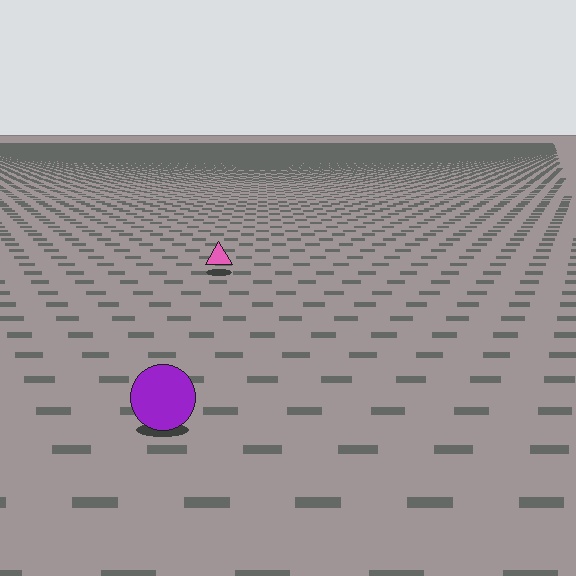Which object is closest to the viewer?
The purple circle is closest. The texture marks near it are larger and more spread out.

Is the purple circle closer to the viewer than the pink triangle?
Yes. The purple circle is closer — you can tell from the texture gradient: the ground texture is coarser near it.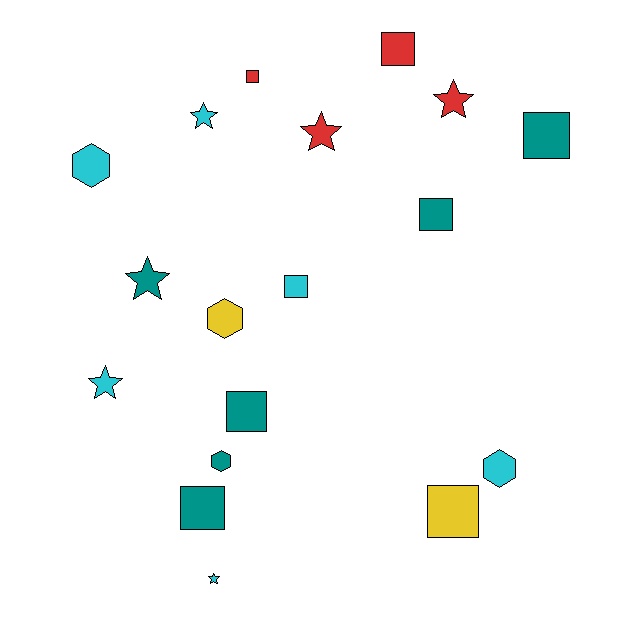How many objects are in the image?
There are 18 objects.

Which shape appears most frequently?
Square, with 8 objects.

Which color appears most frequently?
Cyan, with 6 objects.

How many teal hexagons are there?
There is 1 teal hexagon.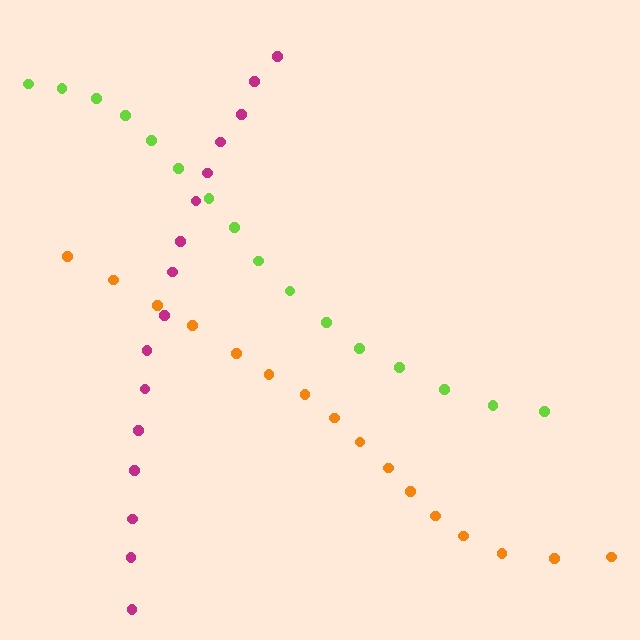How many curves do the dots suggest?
There are 3 distinct paths.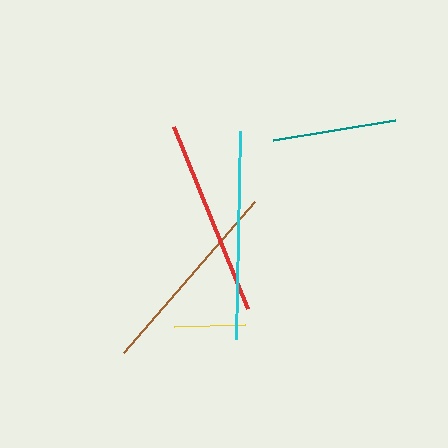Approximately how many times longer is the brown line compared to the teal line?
The brown line is approximately 1.6 times the length of the teal line.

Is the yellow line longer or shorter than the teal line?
The teal line is longer than the yellow line.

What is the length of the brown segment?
The brown segment is approximately 201 pixels long.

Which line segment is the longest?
The cyan line is the longest at approximately 208 pixels.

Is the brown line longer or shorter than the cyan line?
The cyan line is longer than the brown line.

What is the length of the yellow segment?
The yellow segment is approximately 71 pixels long.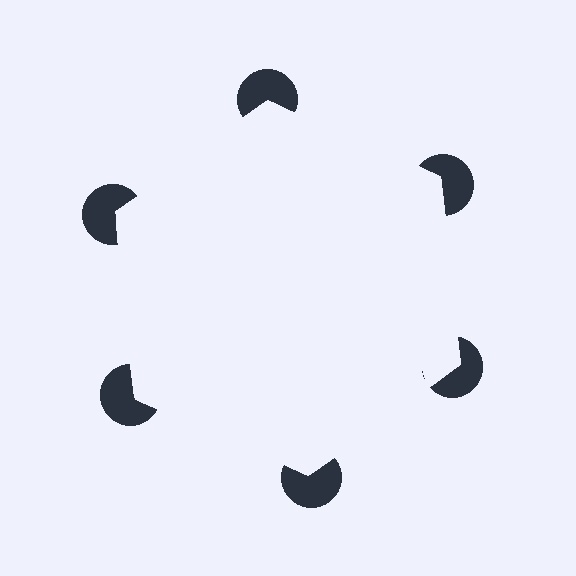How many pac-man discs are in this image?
There are 6 — one at each vertex of the illusory hexagon.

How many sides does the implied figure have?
6 sides.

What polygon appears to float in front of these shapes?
An illusory hexagon — its edges are inferred from the aligned wedge cuts in the pac-man discs, not physically drawn.